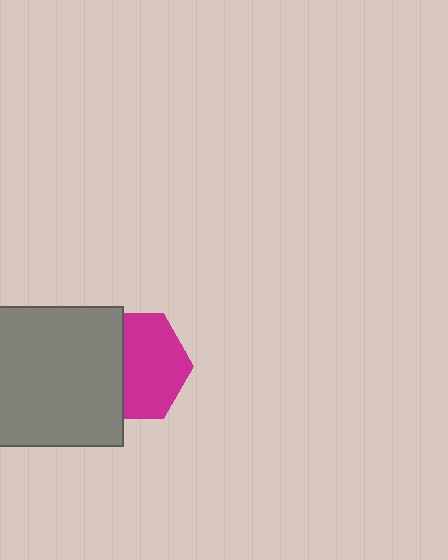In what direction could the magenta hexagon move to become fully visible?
The magenta hexagon could move right. That would shift it out from behind the gray square entirely.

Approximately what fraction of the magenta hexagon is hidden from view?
Roughly 39% of the magenta hexagon is hidden behind the gray square.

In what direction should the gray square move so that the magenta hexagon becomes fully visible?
The gray square should move left. That is the shortest direction to clear the overlap and leave the magenta hexagon fully visible.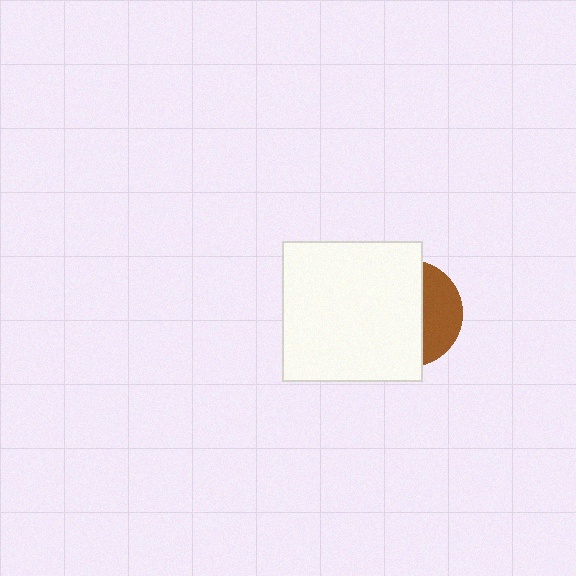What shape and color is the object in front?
The object in front is a white square.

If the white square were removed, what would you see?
You would see the complete brown circle.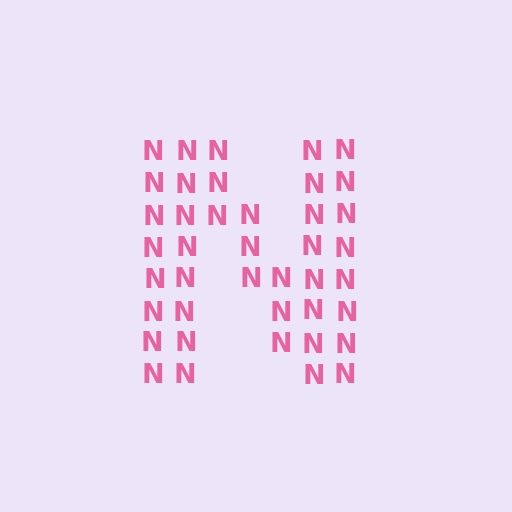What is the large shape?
The large shape is the letter N.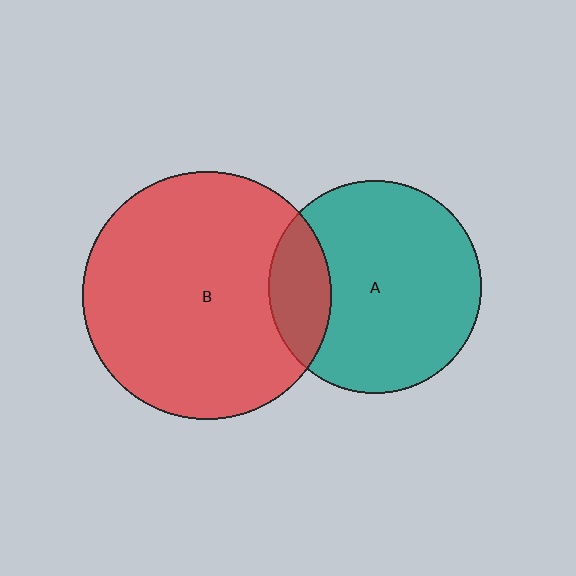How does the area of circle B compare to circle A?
Approximately 1.4 times.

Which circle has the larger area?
Circle B (red).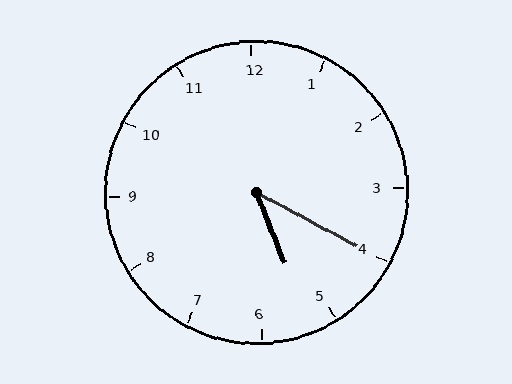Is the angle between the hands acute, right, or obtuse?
It is acute.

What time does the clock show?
5:20.